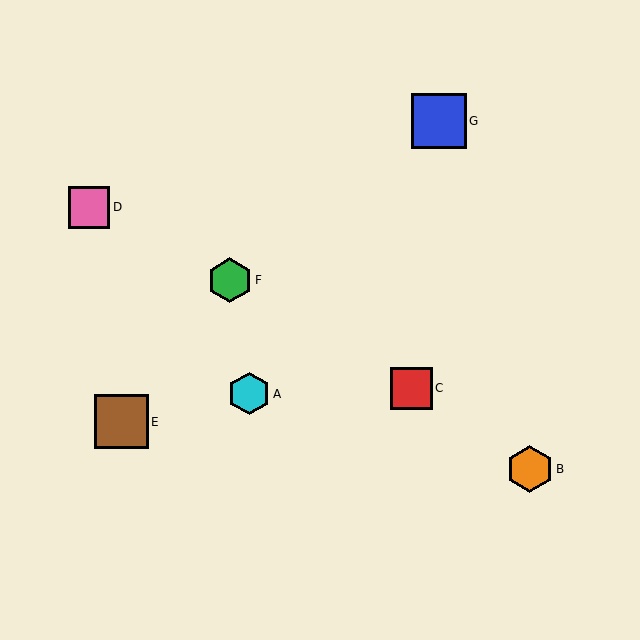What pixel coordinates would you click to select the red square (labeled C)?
Click at (411, 388) to select the red square C.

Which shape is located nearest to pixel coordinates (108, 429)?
The brown square (labeled E) at (121, 422) is nearest to that location.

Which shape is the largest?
The blue square (labeled G) is the largest.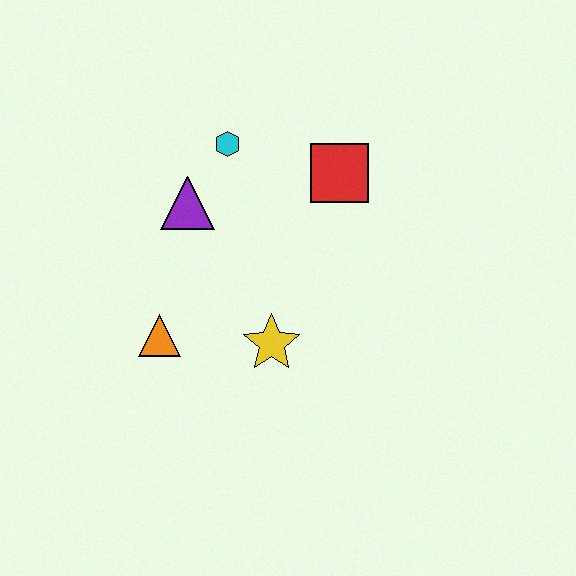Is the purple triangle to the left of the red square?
Yes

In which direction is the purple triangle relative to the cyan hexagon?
The purple triangle is below the cyan hexagon.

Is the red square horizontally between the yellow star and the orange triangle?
No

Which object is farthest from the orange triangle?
The red square is farthest from the orange triangle.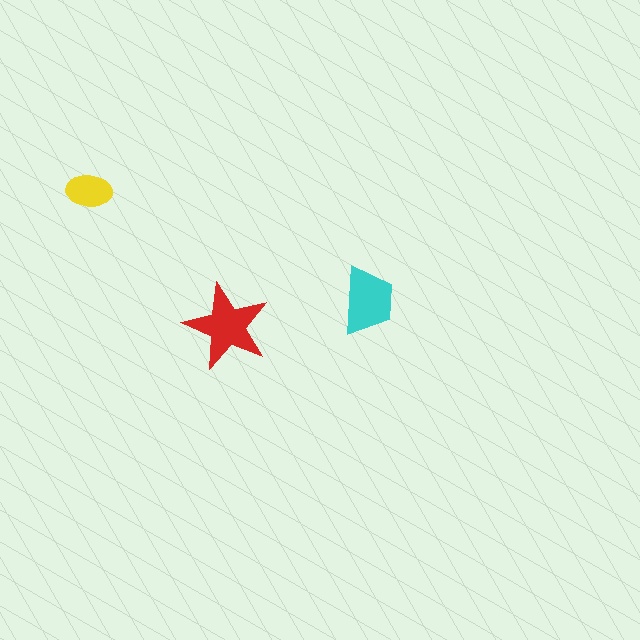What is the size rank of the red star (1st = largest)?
1st.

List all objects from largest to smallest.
The red star, the cyan trapezoid, the yellow ellipse.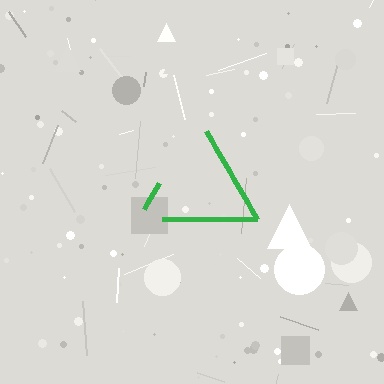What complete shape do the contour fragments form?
The contour fragments form a triangle.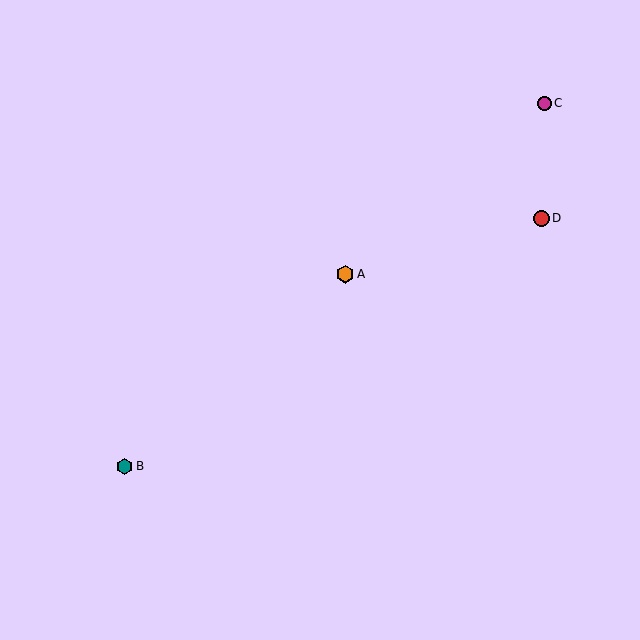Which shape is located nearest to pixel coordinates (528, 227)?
The red circle (labeled D) at (541, 219) is nearest to that location.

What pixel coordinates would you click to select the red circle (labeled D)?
Click at (541, 219) to select the red circle D.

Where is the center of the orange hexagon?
The center of the orange hexagon is at (345, 274).